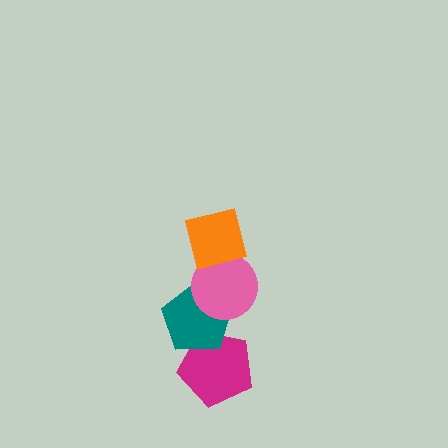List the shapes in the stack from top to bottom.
From top to bottom: the orange square, the pink circle, the teal pentagon, the magenta pentagon.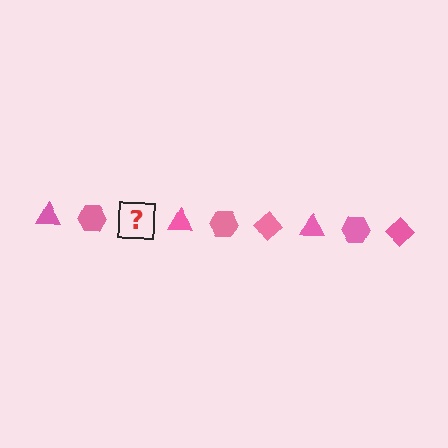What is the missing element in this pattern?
The missing element is a pink diamond.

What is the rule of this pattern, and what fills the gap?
The rule is that the pattern cycles through triangle, hexagon, diamond shapes in pink. The gap should be filled with a pink diamond.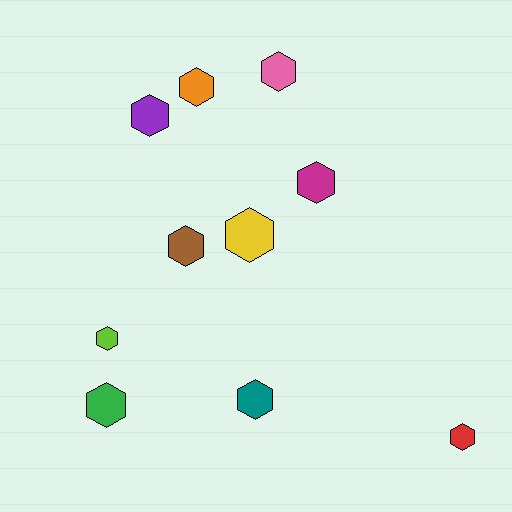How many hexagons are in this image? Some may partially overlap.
There are 10 hexagons.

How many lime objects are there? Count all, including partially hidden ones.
There is 1 lime object.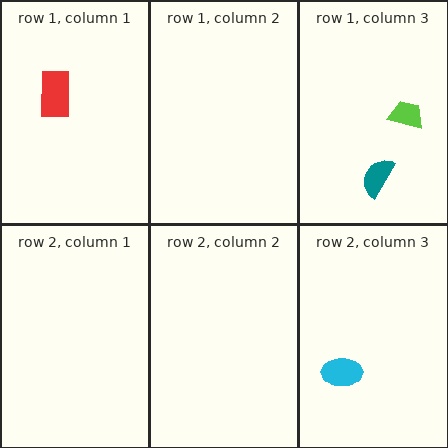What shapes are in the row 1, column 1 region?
The red rectangle.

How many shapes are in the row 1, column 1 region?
1.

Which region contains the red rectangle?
The row 1, column 1 region.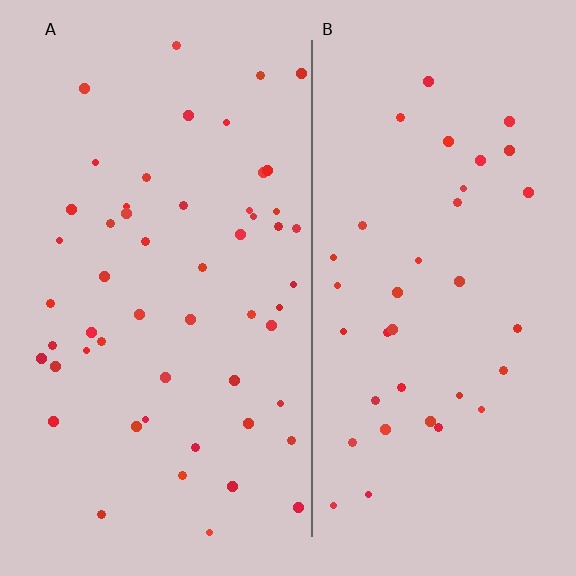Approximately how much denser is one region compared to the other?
Approximately 1.4× — region A over region B.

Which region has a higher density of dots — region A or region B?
A (the left).